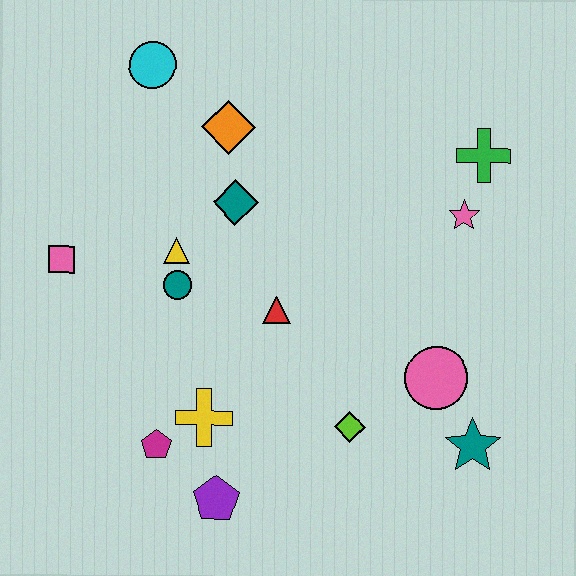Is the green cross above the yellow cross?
Yes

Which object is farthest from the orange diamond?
The teal star is farthest from the orange diamond.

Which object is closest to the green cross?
The pink star is closest to the green cross.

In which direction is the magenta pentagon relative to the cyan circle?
The magenta pentagon is below the cyan circle.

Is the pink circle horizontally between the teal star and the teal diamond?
Yes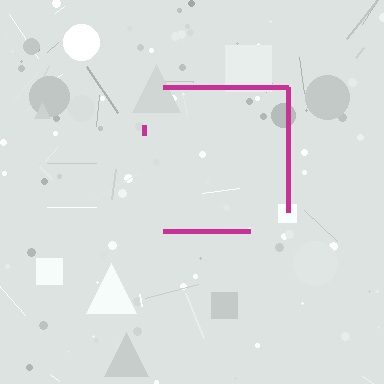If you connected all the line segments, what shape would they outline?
They would outline a square.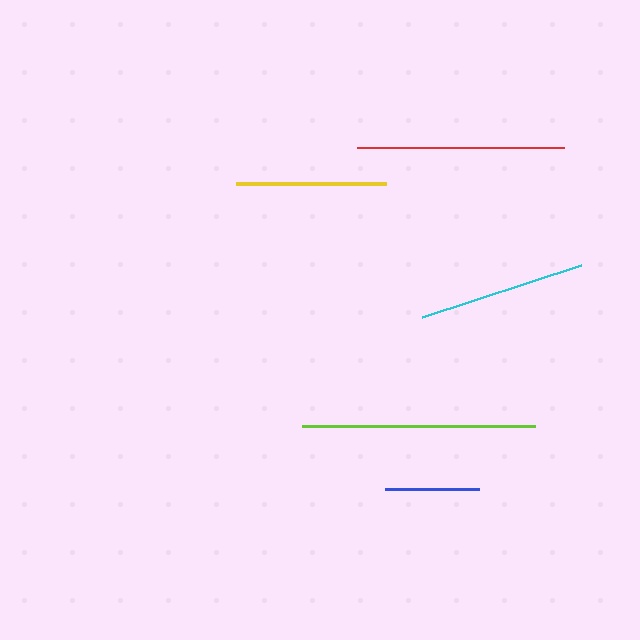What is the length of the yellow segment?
The yellow segment is approximately 150 pixels long.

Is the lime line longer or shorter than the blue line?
The lime line is longer than the blue line.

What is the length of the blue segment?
The blue segment is approximately 94 pixels long.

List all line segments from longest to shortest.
From longest to shortest: lime, red, cyan, yellow, blue.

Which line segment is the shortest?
The blue line is the shortest at approximately 94 pixels.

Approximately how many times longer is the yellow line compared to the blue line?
The yellow line is approximately 1.6 times the length of the blue line.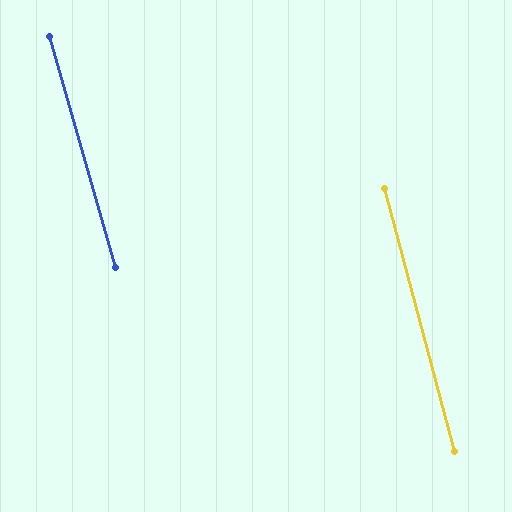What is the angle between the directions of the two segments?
Approximately 1 degree.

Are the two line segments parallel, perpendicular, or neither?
Parallel — their directions differ by only 0.9°.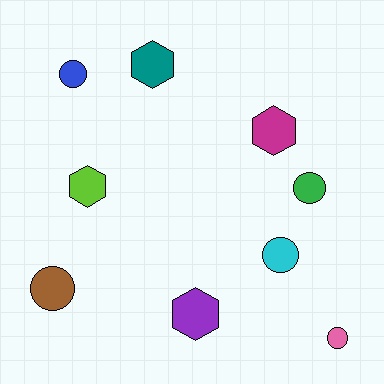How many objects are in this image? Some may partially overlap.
There are 9 objects.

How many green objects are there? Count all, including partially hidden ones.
There is 1 green object.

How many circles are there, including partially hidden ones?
There are 5 circles.